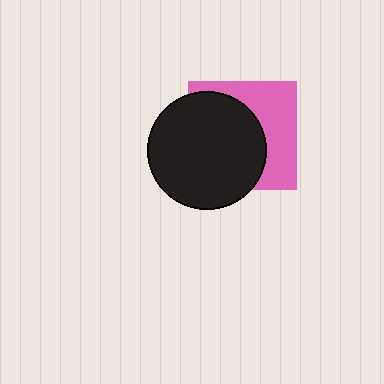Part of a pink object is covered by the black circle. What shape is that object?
It is a square.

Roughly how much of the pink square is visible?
A small part of it is visible (roughly 42%).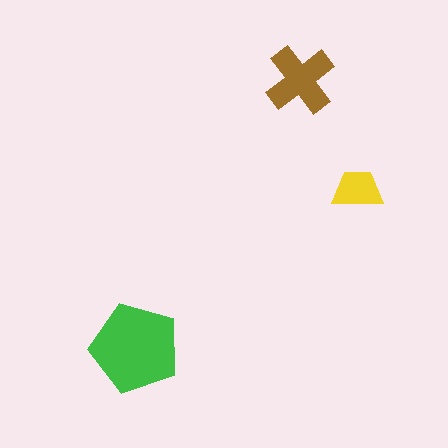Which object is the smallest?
The yellow trapezoid.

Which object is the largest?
The green pentagon.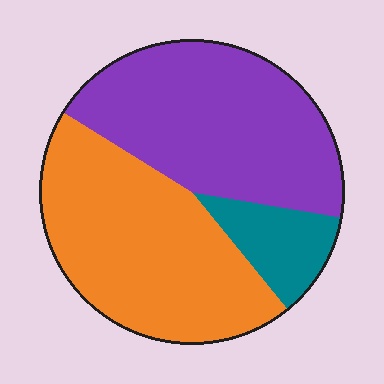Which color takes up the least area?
Teal, at roughly 10%.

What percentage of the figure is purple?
Purple takes up about two fifths (2/5) of the figure.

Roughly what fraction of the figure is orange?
Orange covers 45% of the figure.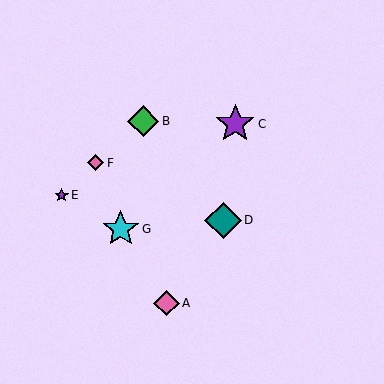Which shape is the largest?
The purple star (labeled C) is the largest.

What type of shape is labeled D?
Shape D is a teal diamond.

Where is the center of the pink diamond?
The center of the pink diamond is at (167, 303).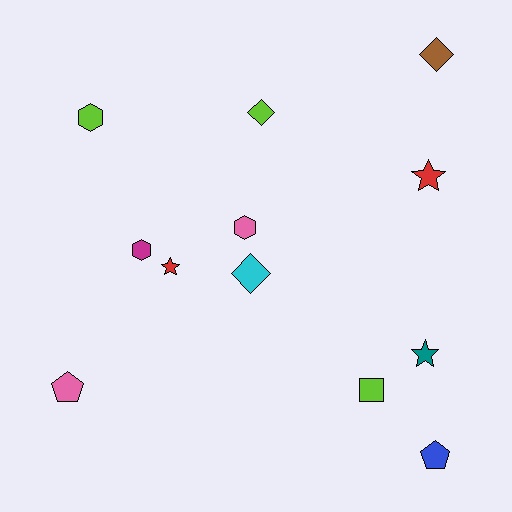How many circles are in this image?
There are no circles.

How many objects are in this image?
There are 12 objects.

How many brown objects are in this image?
There is 1 brown object.